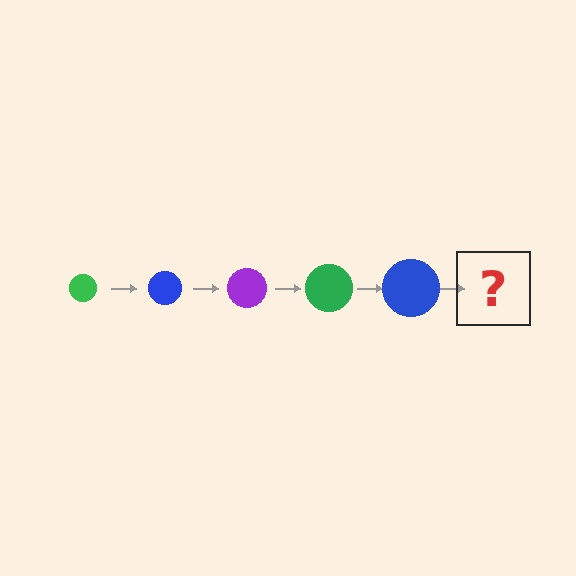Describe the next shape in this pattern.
It should be a purple circle, larger than the previous one.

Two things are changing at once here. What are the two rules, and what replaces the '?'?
The two rules are that the circle grows larger each step and the color cycles through green, blue, and purple. The '?' should be a purple circle, larger than the previous one.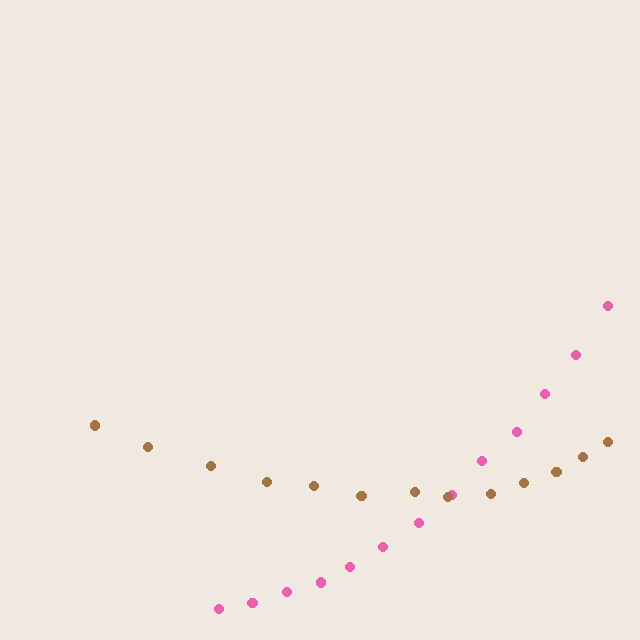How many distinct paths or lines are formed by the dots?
There are 2 distinct paths.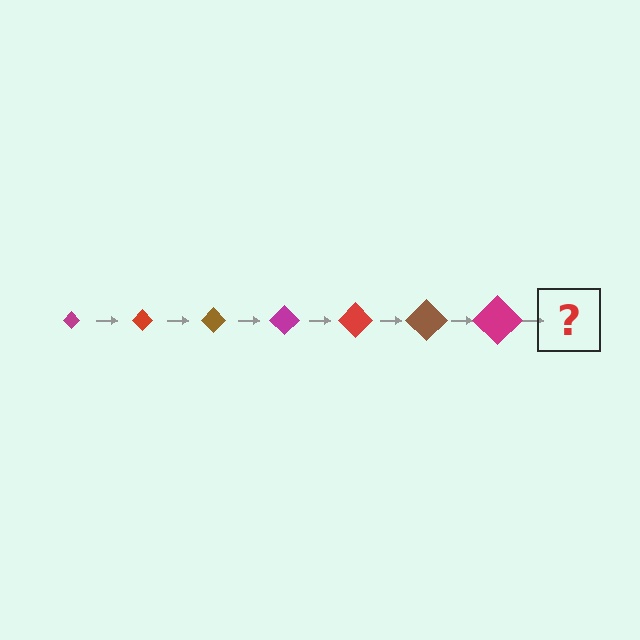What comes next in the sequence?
The next element should be a red diamond, larger than the previous one.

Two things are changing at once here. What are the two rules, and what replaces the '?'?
The two rules are that the diamond grows larger each step and the color cycles through magenta, red, and brown. The '?' should be a red diamond, larger than the previous one.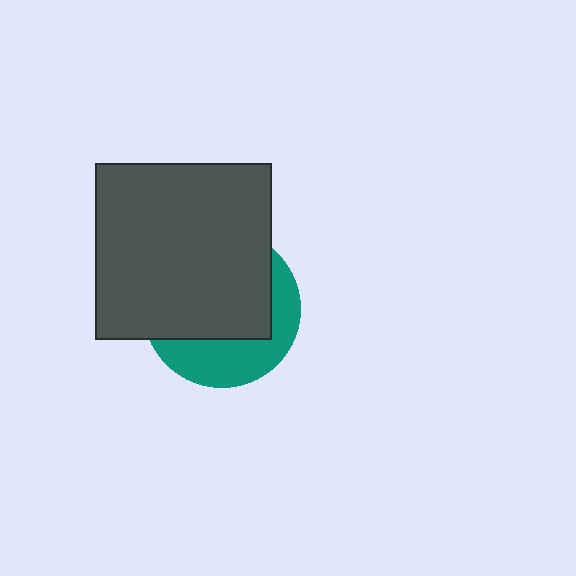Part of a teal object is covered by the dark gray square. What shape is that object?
It is a circle.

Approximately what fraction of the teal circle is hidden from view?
Roughly 63% of the teal circle is hidden behind the dark gray square.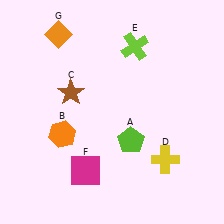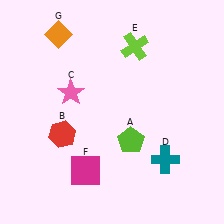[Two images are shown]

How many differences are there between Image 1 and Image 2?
There are 3 differences between the two images.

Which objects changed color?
B changed from orange to red. C changed from brown to pink. D changed from yellow to teal.